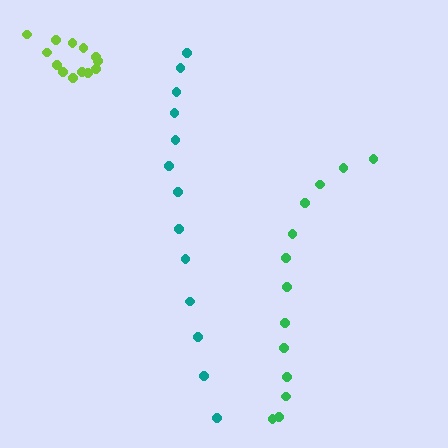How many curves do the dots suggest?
There are 3 distinct paths.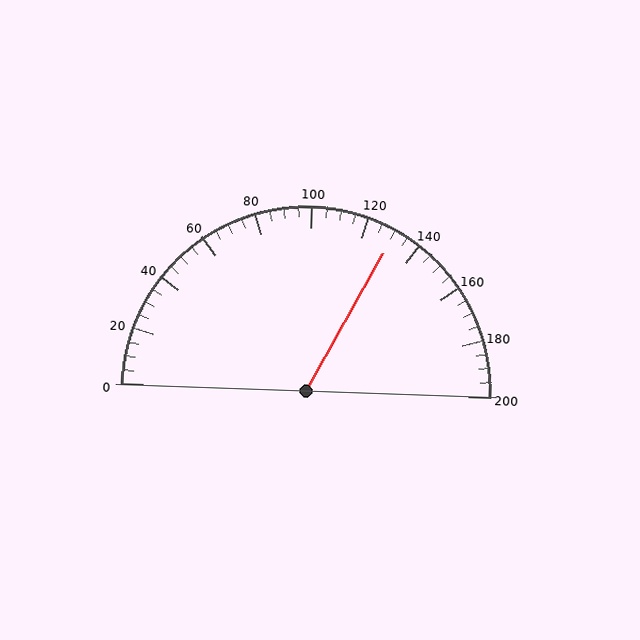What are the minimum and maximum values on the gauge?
The gauge ranges from 0 to 200.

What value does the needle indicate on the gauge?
The needle indicates approximately 130.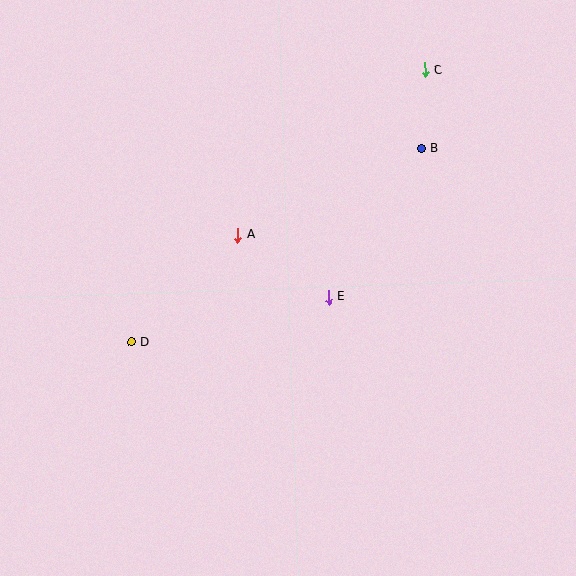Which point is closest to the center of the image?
Point E at (329, 297) is closest to the center.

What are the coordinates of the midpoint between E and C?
The midpoint between E and C is at (377, 183).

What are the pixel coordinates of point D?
Point D is at (131, 342).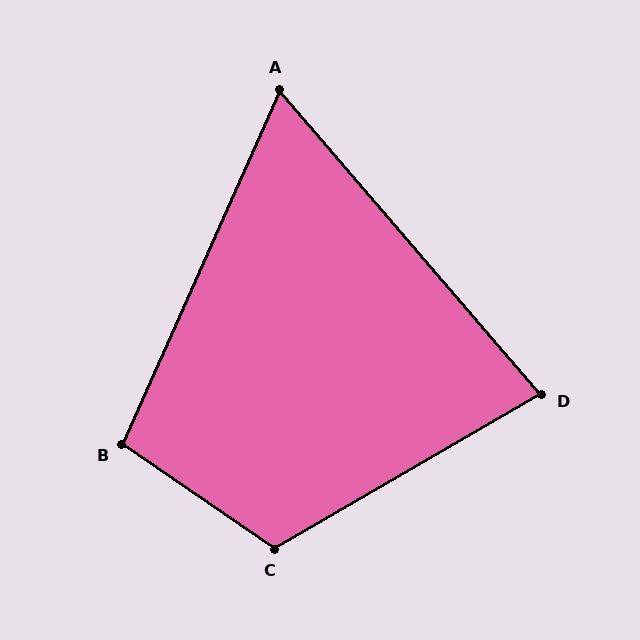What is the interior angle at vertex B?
Approximately 101 degrees (obtuse).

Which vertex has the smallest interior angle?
A, at approximately 65 degrees.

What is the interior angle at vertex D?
Approximately 79 degrees (acute).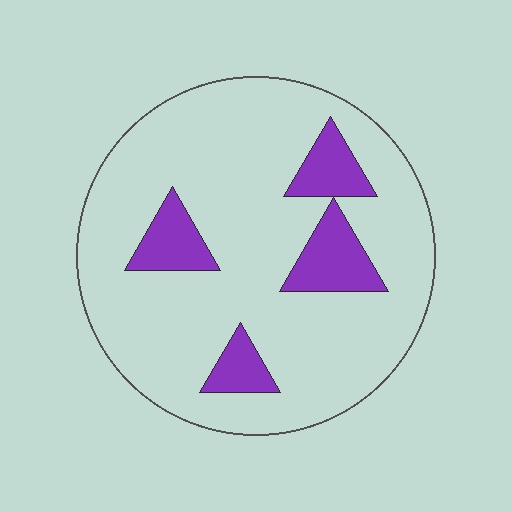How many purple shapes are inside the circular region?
4.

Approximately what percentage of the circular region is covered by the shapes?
Approximately 15%.